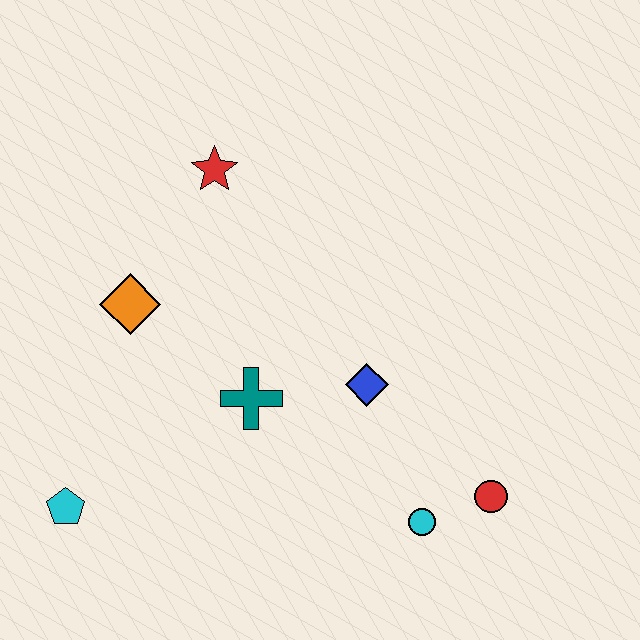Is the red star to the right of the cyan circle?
No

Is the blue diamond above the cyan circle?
Yes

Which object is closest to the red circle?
The cyan circle is closest to the red circle.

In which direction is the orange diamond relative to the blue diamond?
The orange diamond is to the left of the blue diamond.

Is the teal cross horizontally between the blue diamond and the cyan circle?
No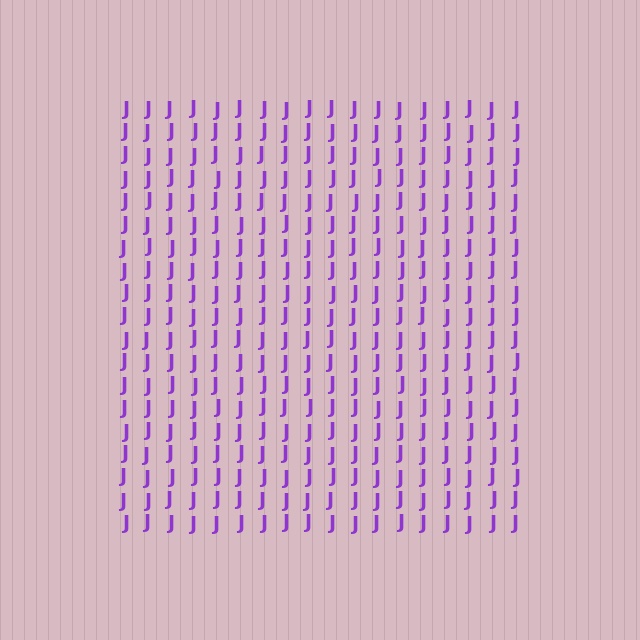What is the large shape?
The large shape is a square.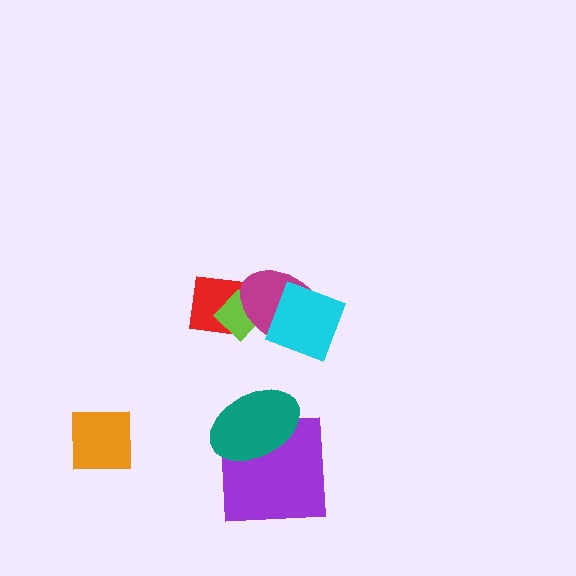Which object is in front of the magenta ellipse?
The cyan diamond is in front of the magenta ellipse.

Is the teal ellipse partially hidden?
No, no other shape covers it.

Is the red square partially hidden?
Yes, it is partially covered by another shape.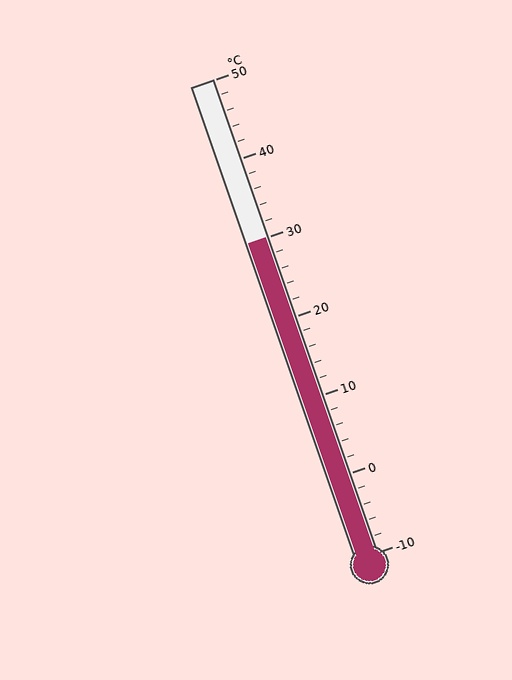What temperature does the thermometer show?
The thermometer shows approximately 30°C.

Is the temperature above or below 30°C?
The temperature is at 30°C.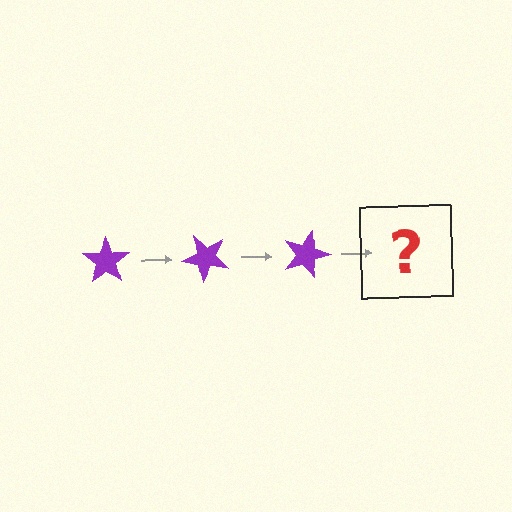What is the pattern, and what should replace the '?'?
The pattern is that the star rotates 45 degrees each step. The '?' should be a purple star rotated 135 degrees.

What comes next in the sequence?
The next element should be a purple star rotated 135 degrees.